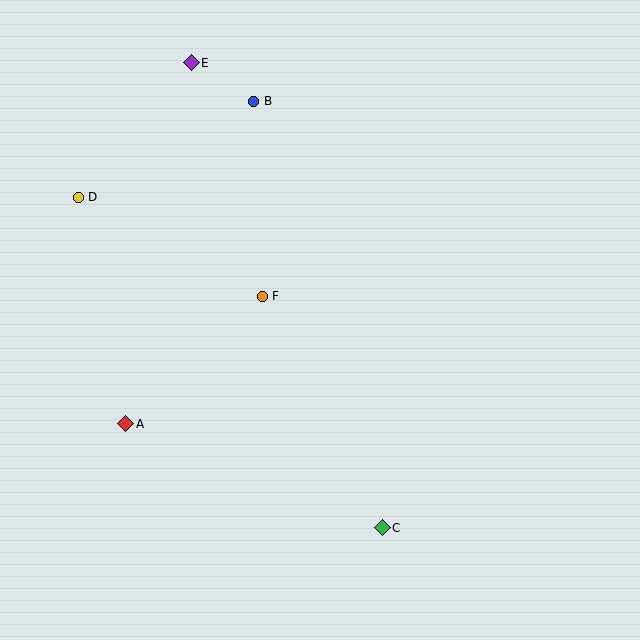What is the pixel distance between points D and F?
The distance between D and F is 209 pixels.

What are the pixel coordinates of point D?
Point D is at (78, 197).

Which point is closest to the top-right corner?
Point B is closest to the top-right corner.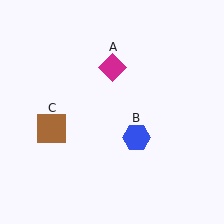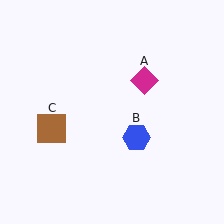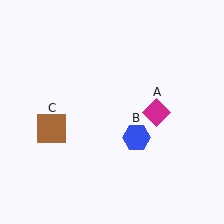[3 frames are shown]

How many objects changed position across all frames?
1 object changed position: magenta diamond (object A).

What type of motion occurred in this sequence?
The magenta diamond (object A) rotated clockwise around the center of the scene.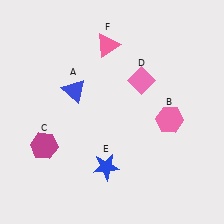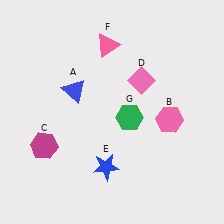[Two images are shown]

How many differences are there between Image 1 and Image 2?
There is 1 difference between the two images.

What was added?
A green hexagon (G) was added in Image 2.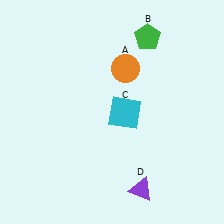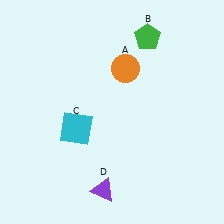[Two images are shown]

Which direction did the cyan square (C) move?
The cyan square (C) moved left.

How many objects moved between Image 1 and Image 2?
2 objects moved between the two images.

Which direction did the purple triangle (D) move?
The purple triangle (D) moved left.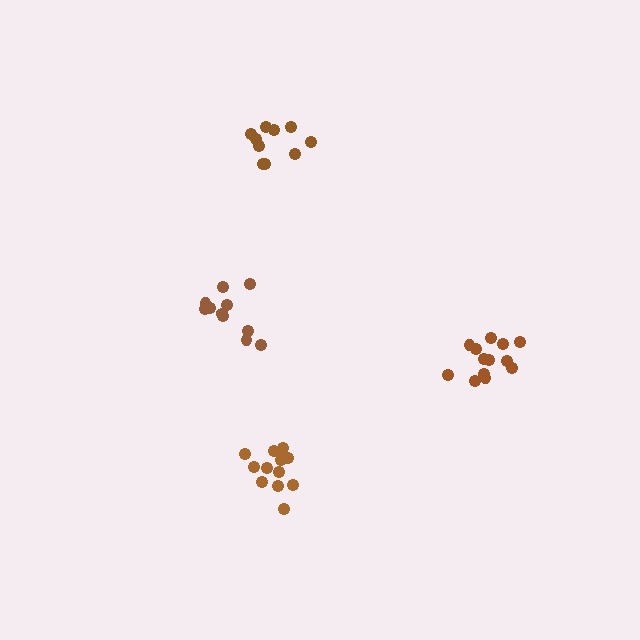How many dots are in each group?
Group 1: 13 dots, Group 2: 13 dots, Group 3: 11 dots, Group 4: 10 dots (47 total).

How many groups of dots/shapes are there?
There are 4 groups.